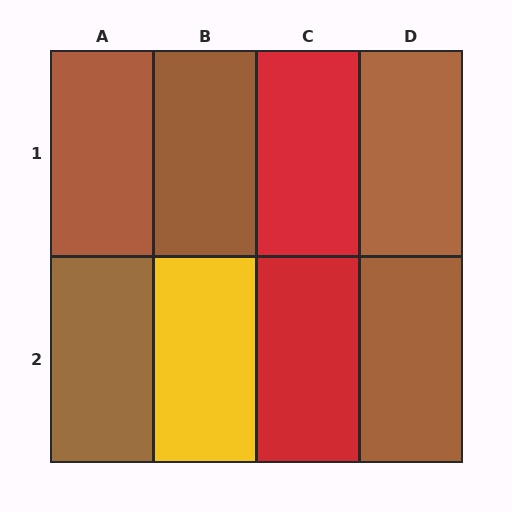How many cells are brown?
5 cells are brown.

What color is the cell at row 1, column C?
Red.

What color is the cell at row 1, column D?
Brown.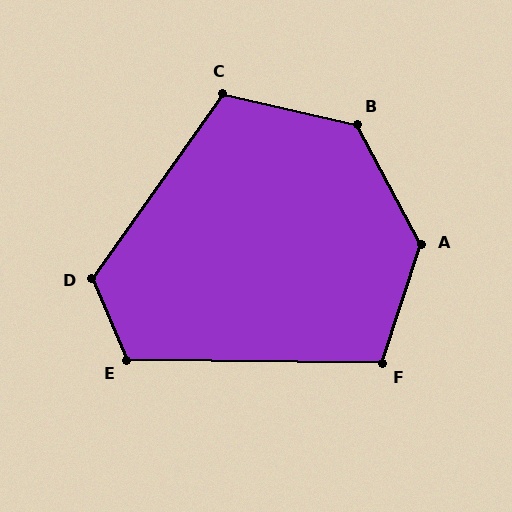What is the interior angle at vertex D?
Approximately 121 degrees (obtuse).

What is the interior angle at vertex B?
Approximately 131 degrees (obtuse).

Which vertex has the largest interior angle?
A, at approximately 134 degrees.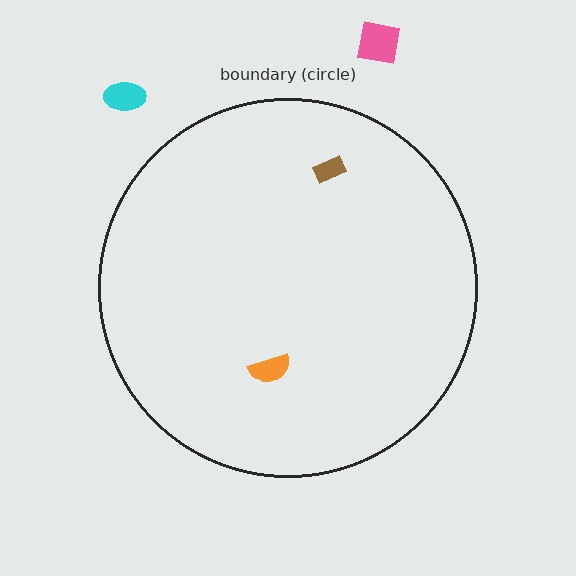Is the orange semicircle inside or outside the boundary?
Inside.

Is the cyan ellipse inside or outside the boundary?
Outside.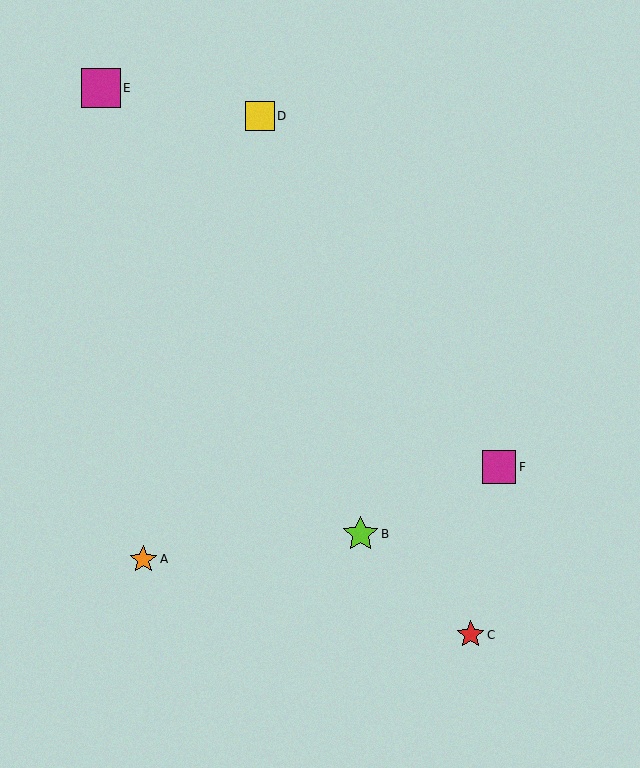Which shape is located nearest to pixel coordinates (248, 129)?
The yellow square (labeled D) at (260, 116) is nearest to that location.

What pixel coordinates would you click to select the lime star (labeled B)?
Click at (361, 534) to select the lime star B.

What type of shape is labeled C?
Shape C is a red star.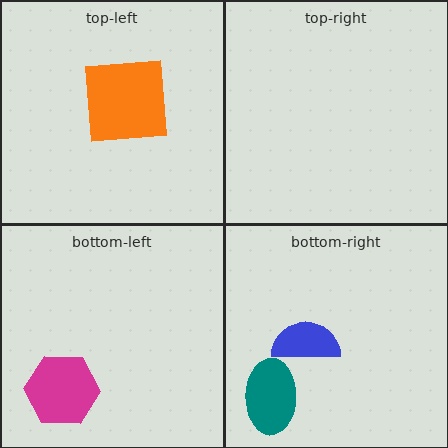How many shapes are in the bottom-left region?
1.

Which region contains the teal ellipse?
The bottom-right region.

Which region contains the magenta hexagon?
The bottom-left region.